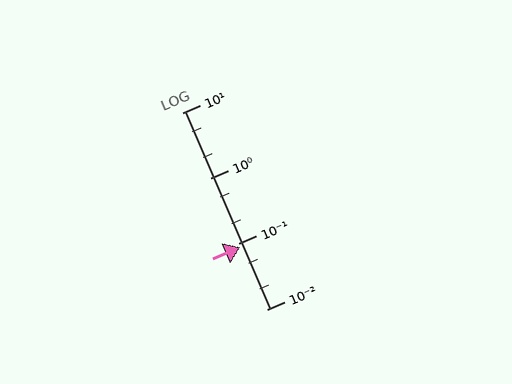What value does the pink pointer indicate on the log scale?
The pointer indicates approximately 0.089.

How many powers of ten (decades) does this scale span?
The scale spans 3 decades, from 0.01 to 10.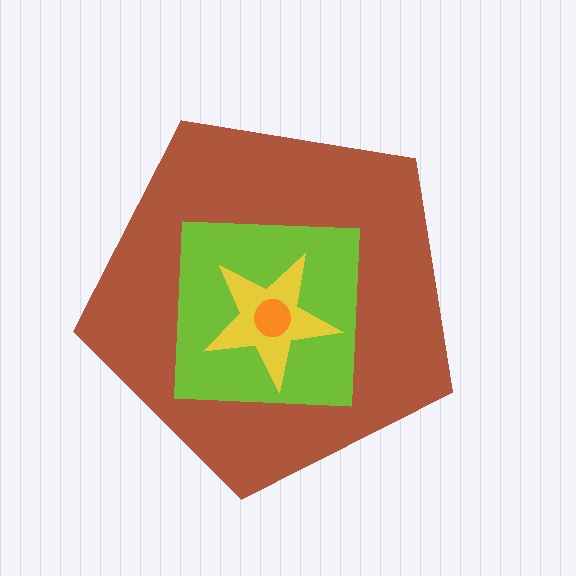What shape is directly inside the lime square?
The yellow star.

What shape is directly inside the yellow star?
The orange circle.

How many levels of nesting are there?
4.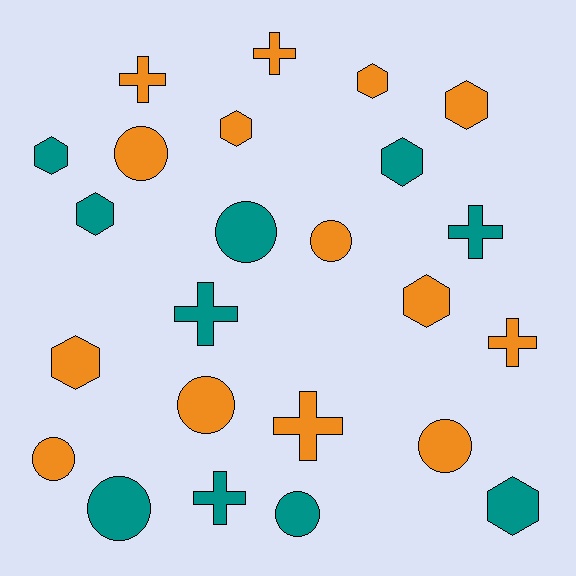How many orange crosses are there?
There are 4 orange crosses.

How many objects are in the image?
There are 24 objects.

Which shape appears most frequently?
Hexagon, with 9 objects.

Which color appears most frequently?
Orange, with 14 objects.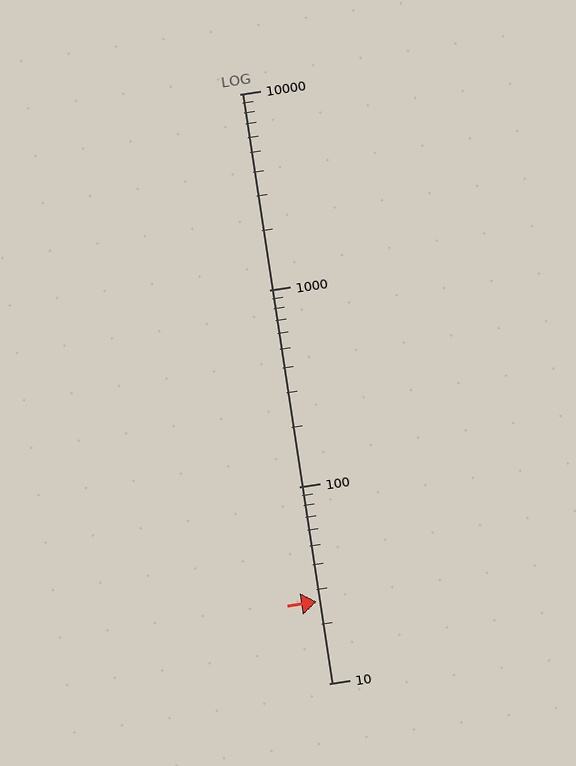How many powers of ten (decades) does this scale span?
The scale spans 3 decades, from 10 to 10000.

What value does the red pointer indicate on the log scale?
The pointer indicates approximately 26.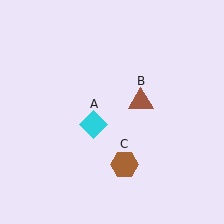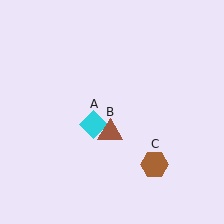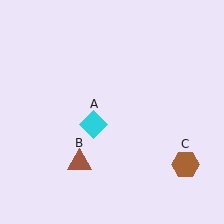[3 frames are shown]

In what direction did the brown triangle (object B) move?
The brown triangle (object B) moved down and to the left.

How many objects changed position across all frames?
2 objects changed position: brown triangle (object B), brown hexagon (object C).